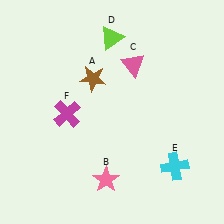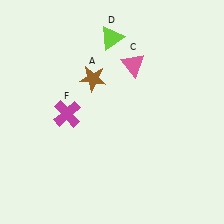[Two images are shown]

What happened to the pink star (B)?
The pink star (B) was removed in Image 2. It was in the bottom-left area of Image 1.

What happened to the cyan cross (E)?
The cyan cross (E) was removed in Image 2. It was in the bottom-right area of Image 1.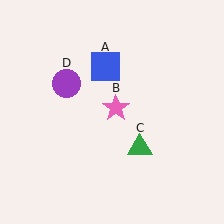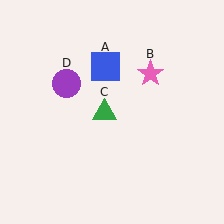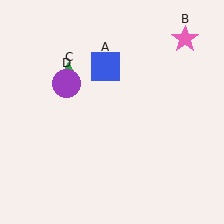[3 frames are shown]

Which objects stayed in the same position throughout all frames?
Blue square (object A) and purple circle (object D) remained stationary.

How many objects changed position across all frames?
2 objects changed position: pink star (object B), green triangle (object C).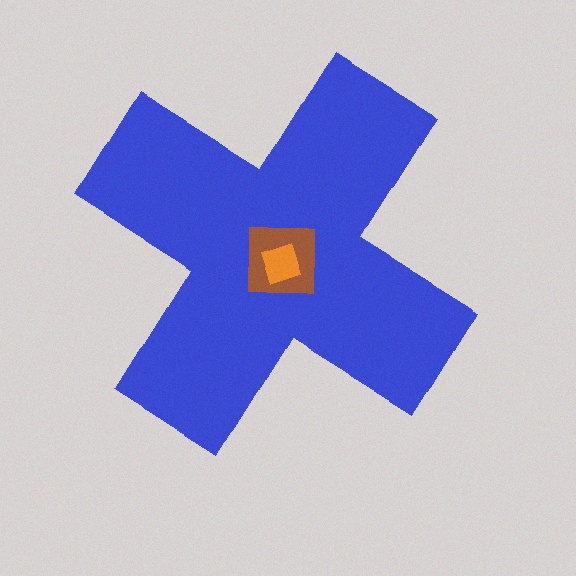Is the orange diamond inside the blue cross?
Yes.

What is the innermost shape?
The orange diamond.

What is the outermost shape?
The blue cross.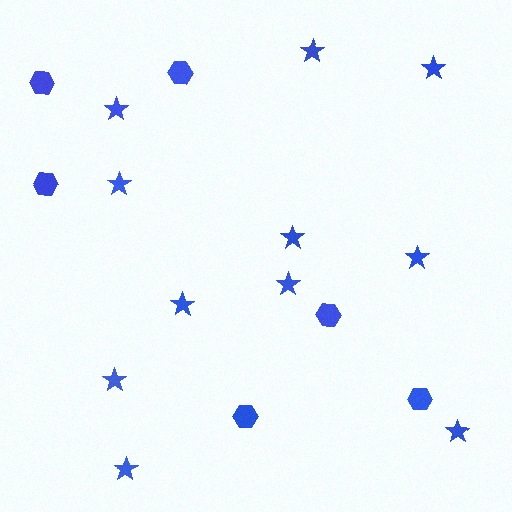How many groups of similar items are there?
There are 2 groups: one group of hexagons (6) and one group of stars (11).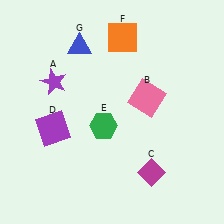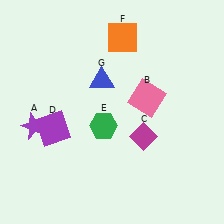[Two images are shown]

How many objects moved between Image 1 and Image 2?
3 objects moved between the two images.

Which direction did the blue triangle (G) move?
The blue triangle (G) moved down.